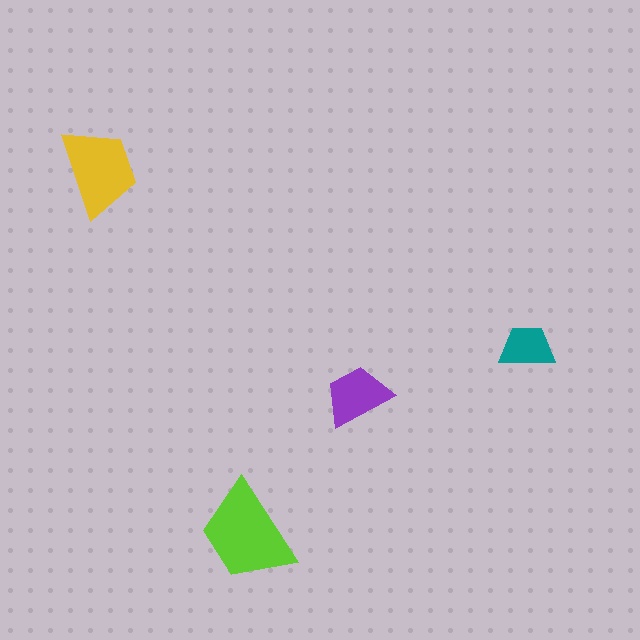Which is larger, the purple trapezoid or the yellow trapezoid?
The yellow one.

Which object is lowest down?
The lime trapezoid is bottommost.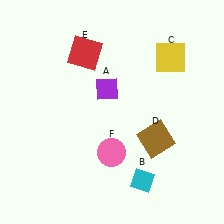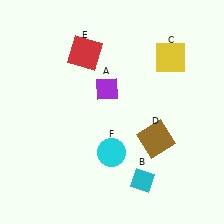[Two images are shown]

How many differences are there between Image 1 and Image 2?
There is 1 difference between the two images.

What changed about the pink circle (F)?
In Image 1, F is pink. In Image 2, it changed to cyan.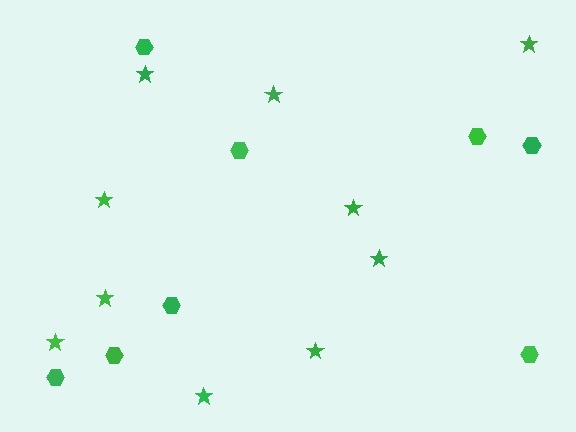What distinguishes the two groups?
There are 2 groups: one group of stars (10) and one group of hexagons (8).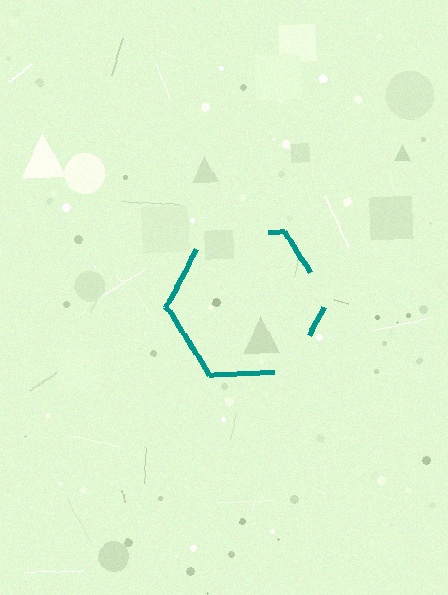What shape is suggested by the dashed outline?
The dashed outline suggests a hexagon.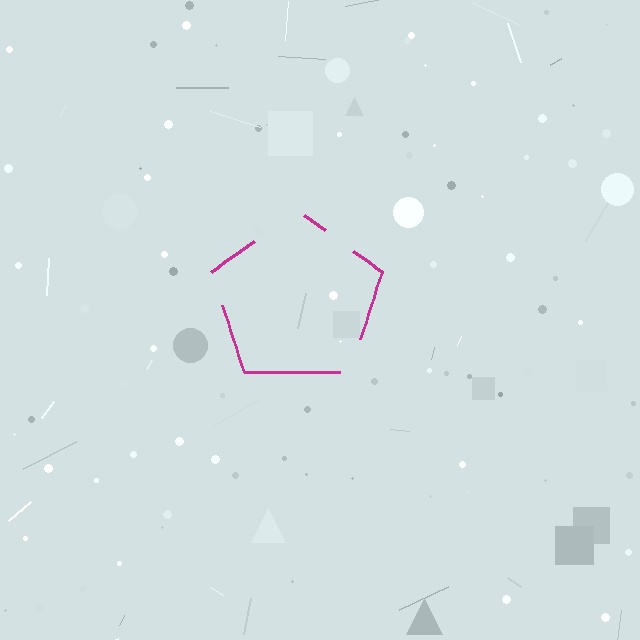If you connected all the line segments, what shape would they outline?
They would outline a pentagon.